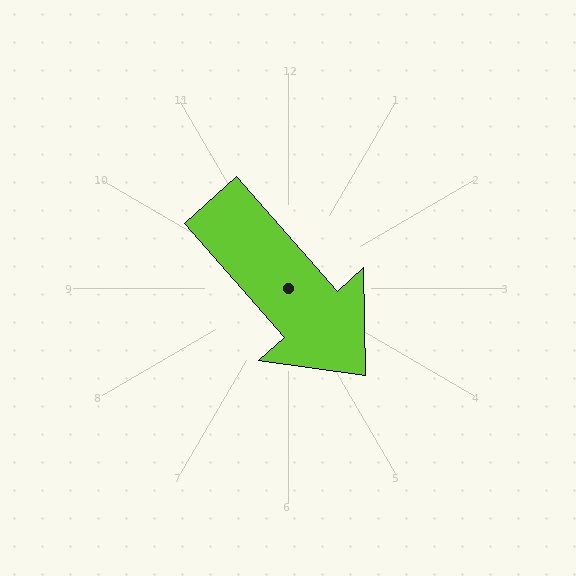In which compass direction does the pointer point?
Southeast.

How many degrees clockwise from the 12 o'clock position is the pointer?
Approximately 139 degrees.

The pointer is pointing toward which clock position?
Roughly 5 o'clock.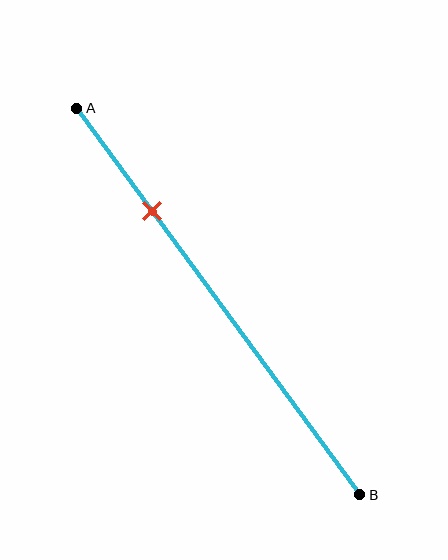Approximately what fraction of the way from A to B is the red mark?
The red mark is approximately 25% of the way from A to B.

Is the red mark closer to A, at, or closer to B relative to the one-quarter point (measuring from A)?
The red mark is approximately at the one-quarter point of segment AB.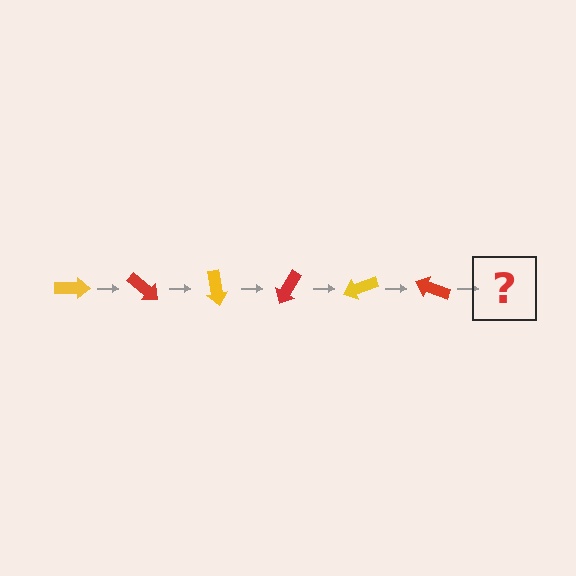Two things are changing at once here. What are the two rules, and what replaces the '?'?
The two rules are that it rotates 40 degrees each step and the color cycles through yellow and red. The '?' should be a yellow arrow, rotated 240 degrees from the start.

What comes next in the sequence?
The next element should be a yellow arrow, rotated 240 degrees from the start.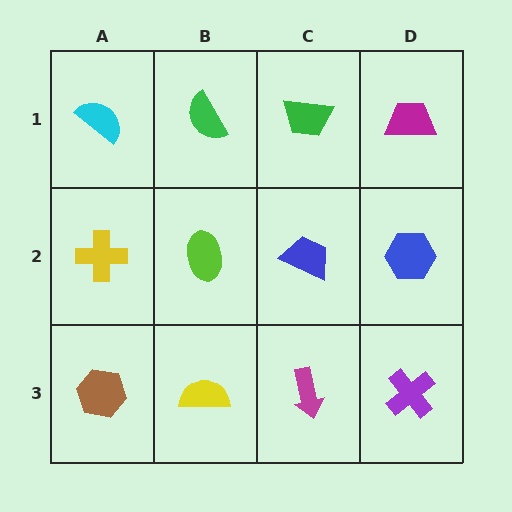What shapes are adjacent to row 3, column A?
A yellow cross (row 2, column A), a yellow semicircle (row 3, column B).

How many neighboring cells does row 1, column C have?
3.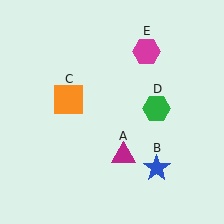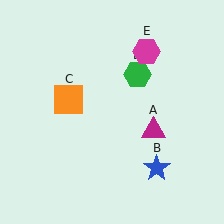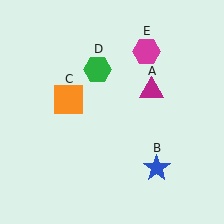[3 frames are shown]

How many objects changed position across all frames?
2 objects changed position: magenta triangle (object A), green hexagon (object D).